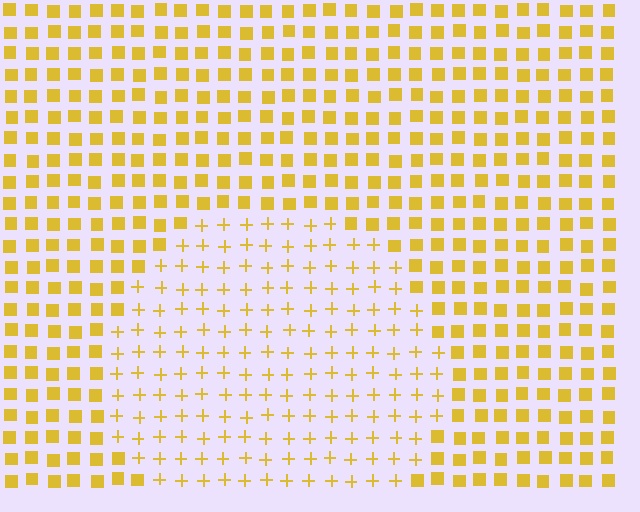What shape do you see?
I see a circle.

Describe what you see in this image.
The image is filled with small yellow elements arranged in a uniform grid. A circle-shaped region contains plus signs, while the surrounding area contains squares. The boundary is defined purely by the change in element shape.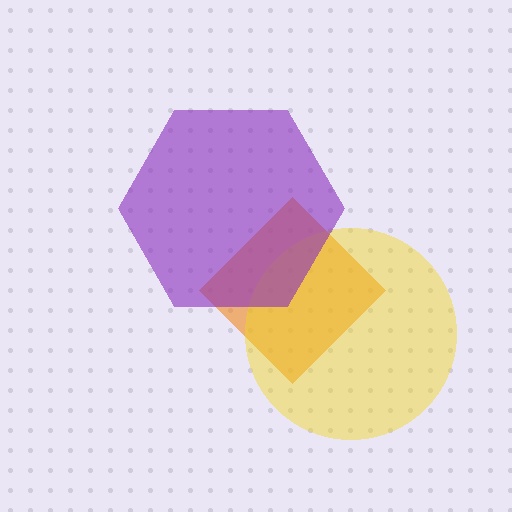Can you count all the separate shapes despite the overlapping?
Yes, there are 3 separate shapes.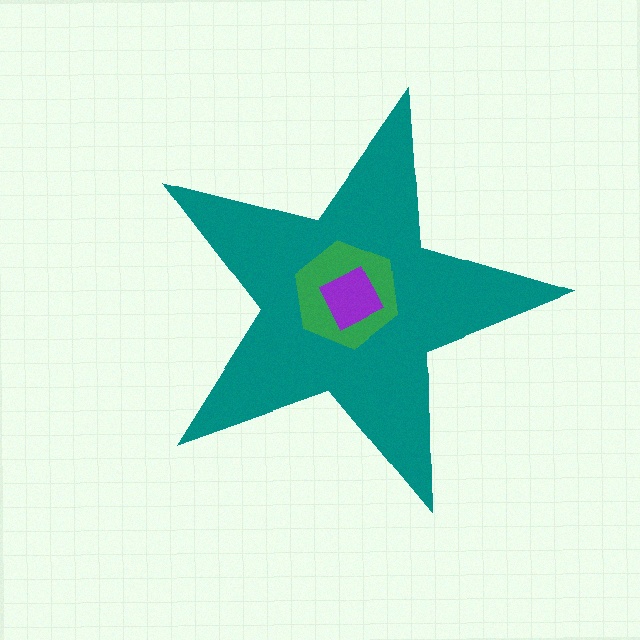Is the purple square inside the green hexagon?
Yes.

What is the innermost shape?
The purple square.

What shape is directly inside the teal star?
The green hexagon.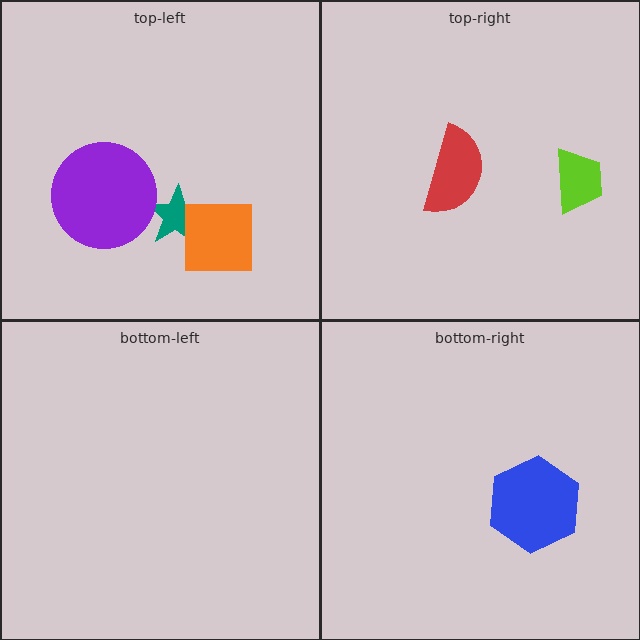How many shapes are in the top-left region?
3.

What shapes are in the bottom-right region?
The blue hexagon.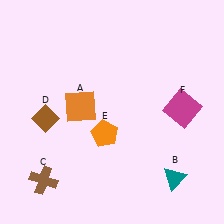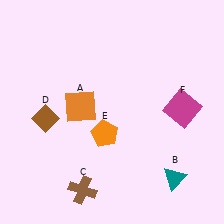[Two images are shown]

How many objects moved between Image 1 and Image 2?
1 object moved between the two images.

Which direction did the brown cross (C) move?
The brown cross (C) moved right.